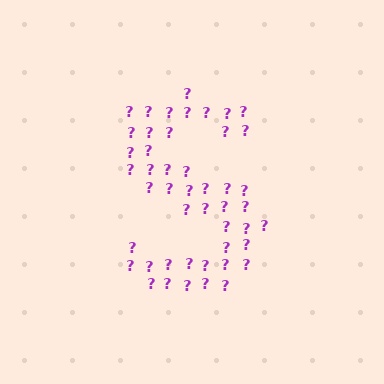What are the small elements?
The small elements are question marks.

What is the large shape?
The large shape is the letter S.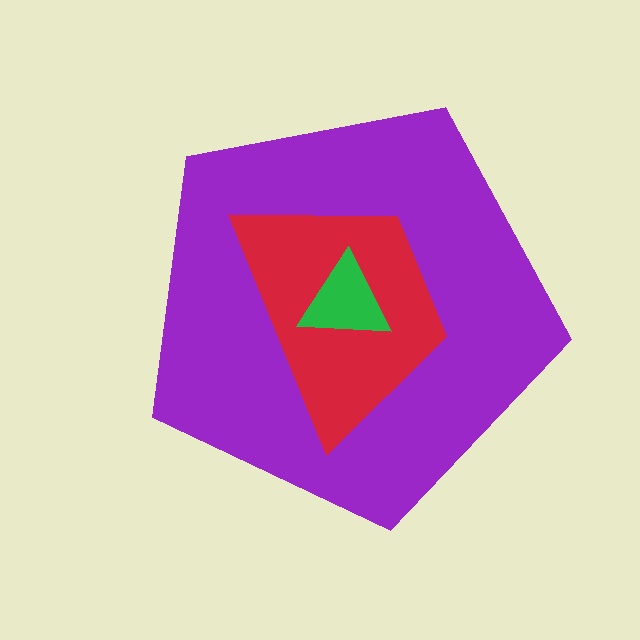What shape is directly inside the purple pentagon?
The red trapezoid.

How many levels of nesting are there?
3.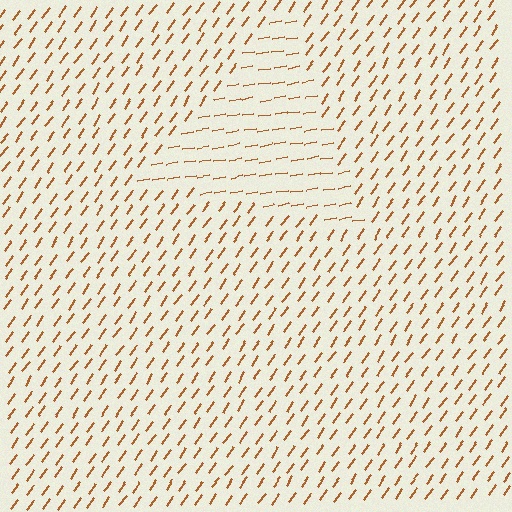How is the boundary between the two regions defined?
The boundary is defined purely by a change in line orientation (approximately 45 degrees difference). All lines are the same color and thickness.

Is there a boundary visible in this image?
Yes, there is a texture boundary formed by a change in line orientation.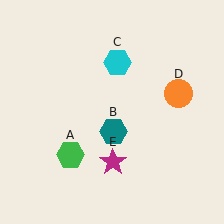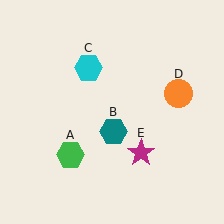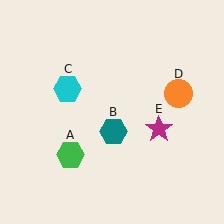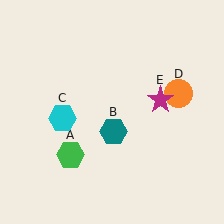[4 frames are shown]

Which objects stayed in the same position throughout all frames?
Green hexagon (object A) and teal hexagon (object B) and orange circle (object D) remained stationary.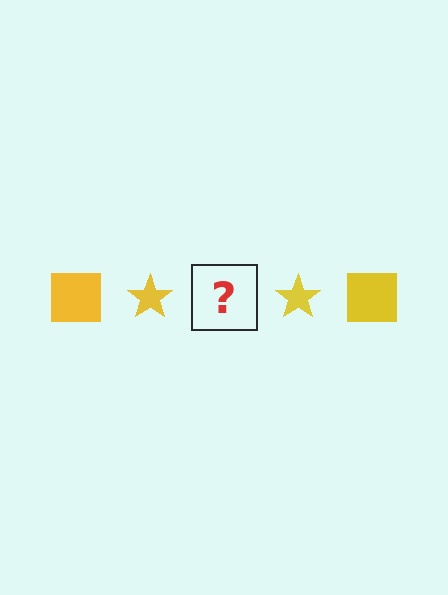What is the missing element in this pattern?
The missing element is a yellow square.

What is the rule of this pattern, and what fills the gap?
The rule is that the pattern cycles through square, star shapes in yellow. The gap should be filled with a yellow square.